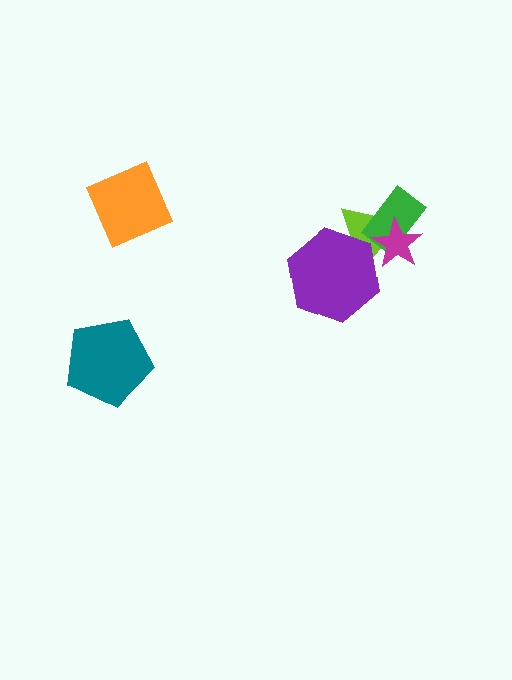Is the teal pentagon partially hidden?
No, no other shape covers it.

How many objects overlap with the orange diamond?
0 objects overlap with the orange diamond.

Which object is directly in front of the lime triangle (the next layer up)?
The green rectangle is directly in front of the lime triangle.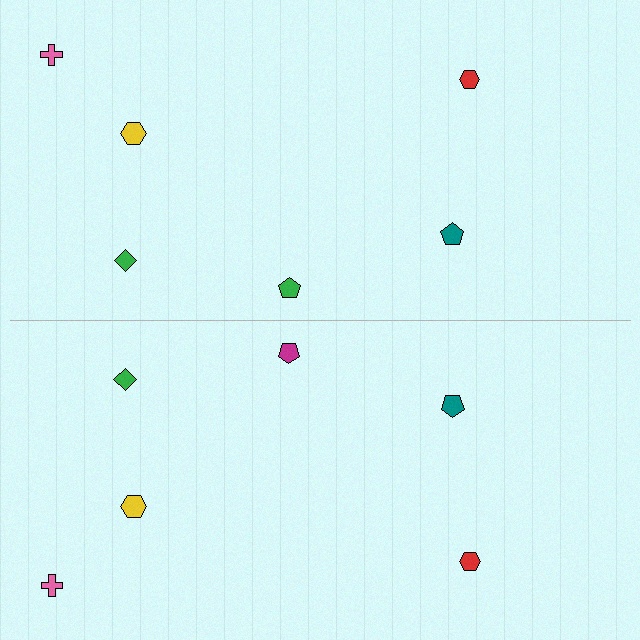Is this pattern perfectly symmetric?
No, the pattern is not perfectly symmetric. The magenta pentagon on the bottom side breaks the symmetry — its mirror counterpart is green.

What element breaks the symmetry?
The magenta pentagon on the bottom side breaks the symmetry — its mirror counterpart is green.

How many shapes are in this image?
There are 12 shapes in this image.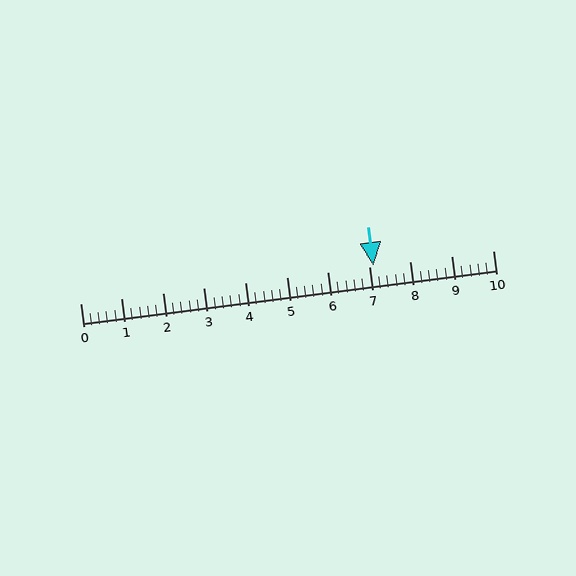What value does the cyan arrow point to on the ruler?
The cyan arrow points to approximately 7.1.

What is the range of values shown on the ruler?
The ruler shows values from 0 to 10.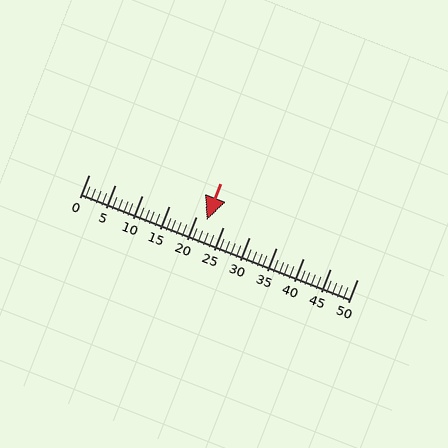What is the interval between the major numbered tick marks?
The major tick marks are spaced 5 units apart.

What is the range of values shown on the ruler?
The ruler shows values from 0 to 50.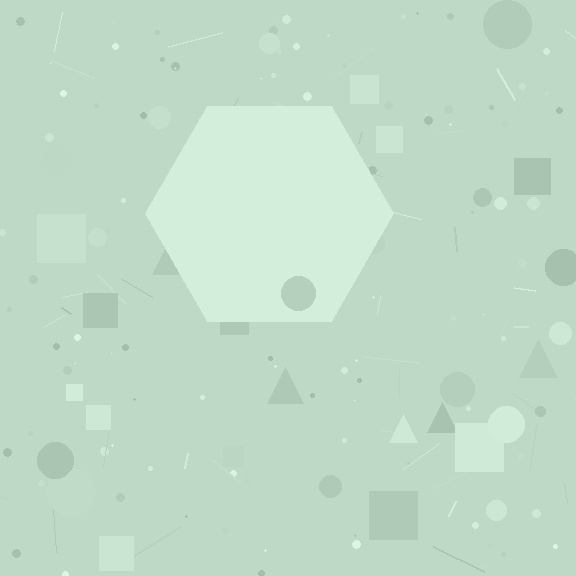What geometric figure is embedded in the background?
A hexagon is embedded in the background.